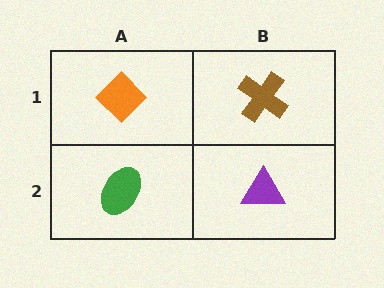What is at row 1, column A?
An orange diamond.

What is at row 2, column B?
A purple triangle.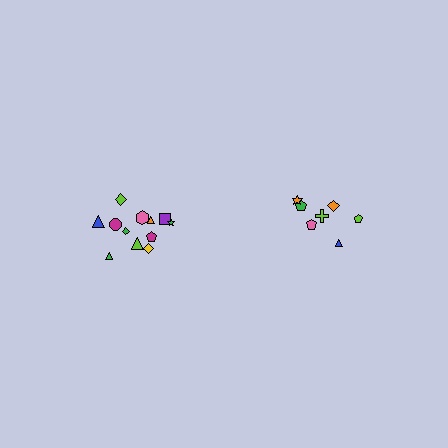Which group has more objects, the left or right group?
The left group.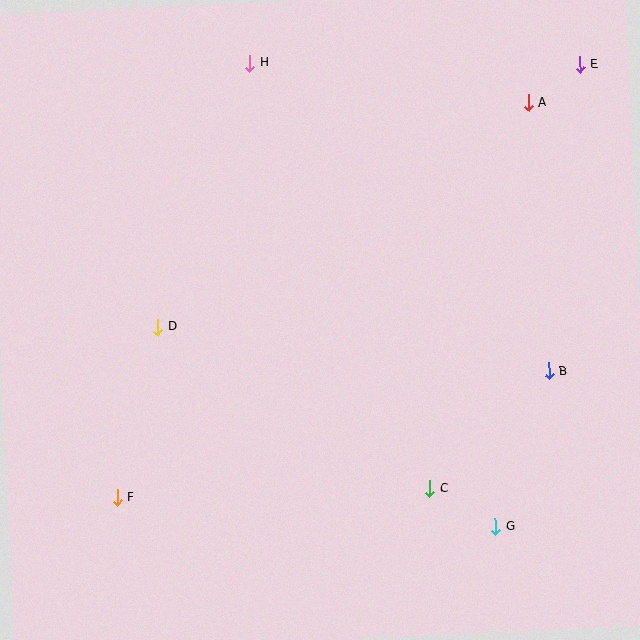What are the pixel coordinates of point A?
Point A is at (528, 103).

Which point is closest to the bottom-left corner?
Point F is closest to the bottom-left corner.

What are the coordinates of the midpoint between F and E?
The midpoint between F and E is at (349, 281).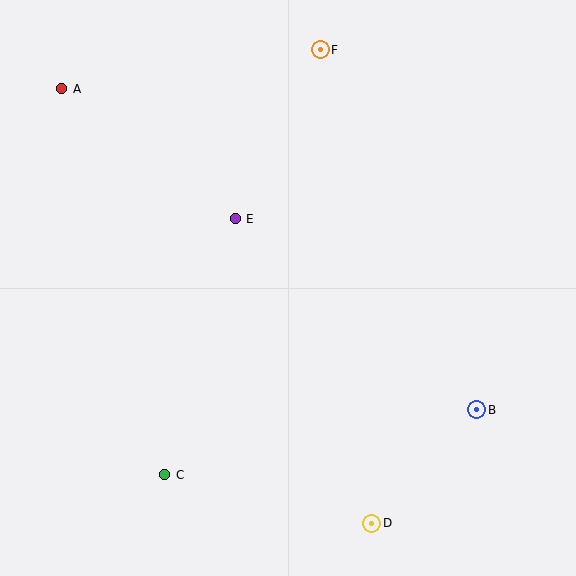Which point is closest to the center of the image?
Point E at (235, 219) is closest to the center.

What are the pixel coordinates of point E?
Point E is at (235, 219).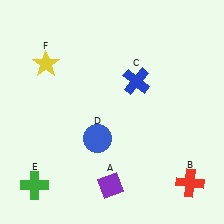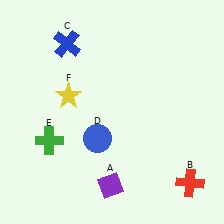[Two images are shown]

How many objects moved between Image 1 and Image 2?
3 objects moved between the two images.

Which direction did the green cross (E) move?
The green cross (E) moved up.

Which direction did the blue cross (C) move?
The blue cross (C) moved left.